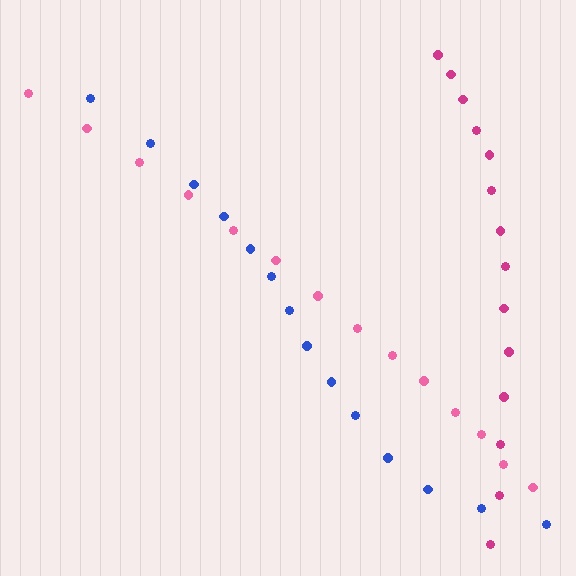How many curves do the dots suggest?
There are 3 distinct paths.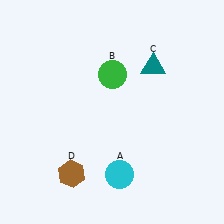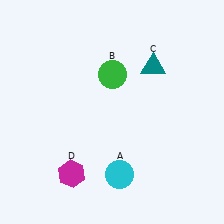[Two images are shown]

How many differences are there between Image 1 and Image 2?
There is 1 difference between the two images.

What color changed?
The hexagon (D) changed from brown in Image 1 to magenta in Image 2.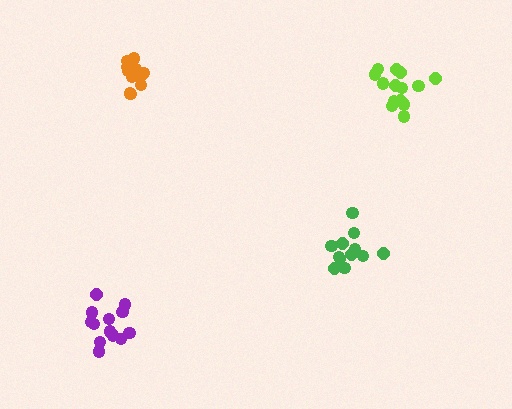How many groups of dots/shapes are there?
There are 4 groups.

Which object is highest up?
The orange cluster is topmost.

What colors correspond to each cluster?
The clusters are colored: lime, green, orange, purple.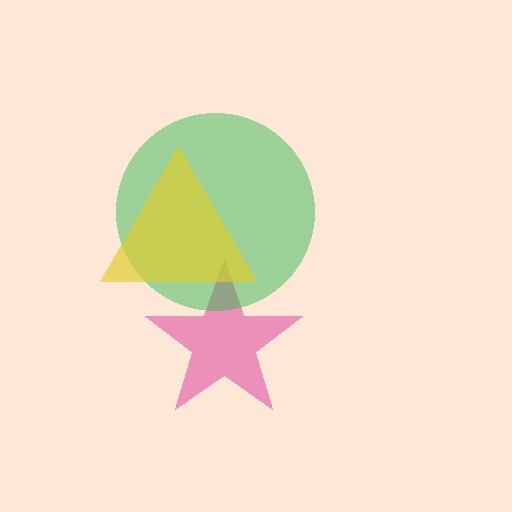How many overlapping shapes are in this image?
There are 3 overlapping shapes in the image.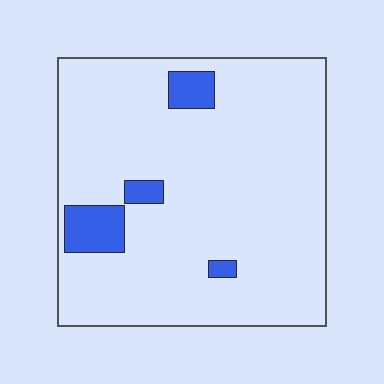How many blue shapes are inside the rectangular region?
4.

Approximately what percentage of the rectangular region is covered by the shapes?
Approximately 10%.